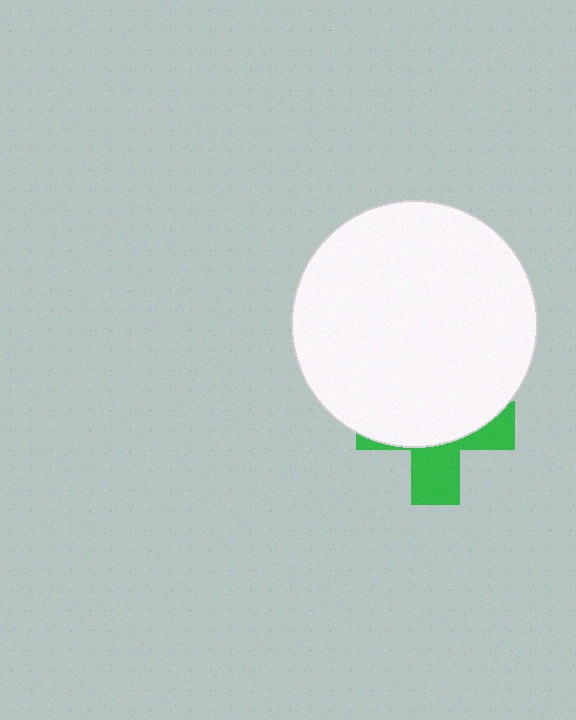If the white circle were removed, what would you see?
You would see the complete green cross.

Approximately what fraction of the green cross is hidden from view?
Roughly 63% of the green cross is hidden behind the white circle.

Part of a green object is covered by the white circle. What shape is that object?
It is a cross.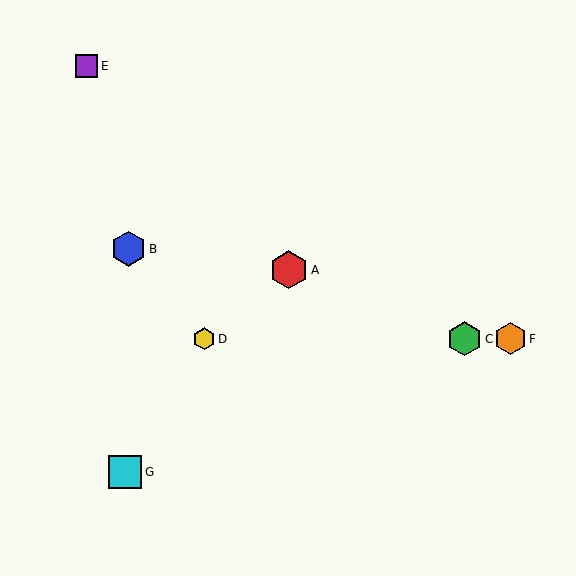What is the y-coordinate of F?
Object F is at y≈339.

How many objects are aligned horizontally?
3 objects (C, D, F) are aligned horizontally.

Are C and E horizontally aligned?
No, C is at y≈339 and E is at y≈66.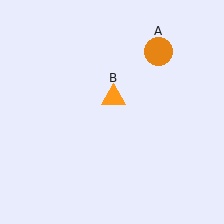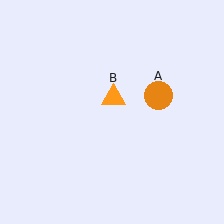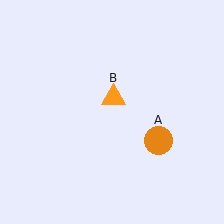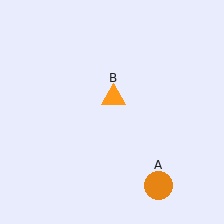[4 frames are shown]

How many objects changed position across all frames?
1 object changed position: orange circle (object A).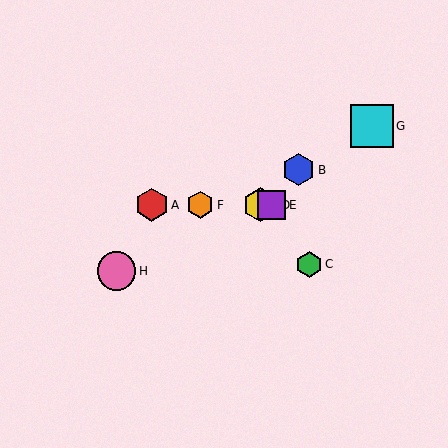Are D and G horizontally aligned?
No, D is at y≈205 and G is at y≈126.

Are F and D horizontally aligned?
Yes, both are at y≈205.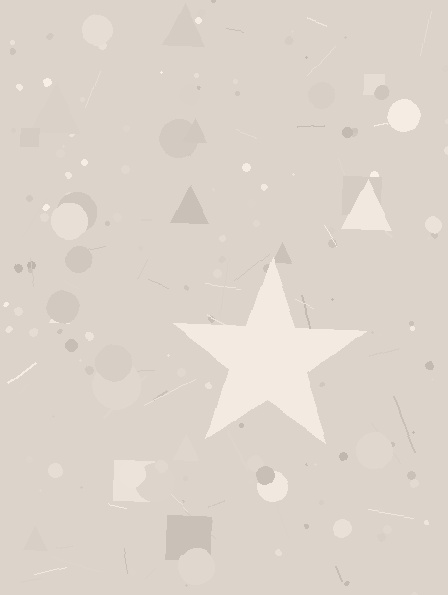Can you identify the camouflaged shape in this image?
The camouflaged shape is a star.